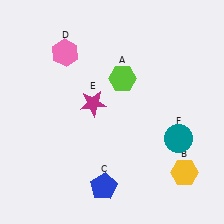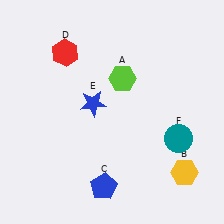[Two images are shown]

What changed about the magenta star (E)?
In Image 1, E is magenta. In Image 2, it changed to blue.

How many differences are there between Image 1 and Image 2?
There are 2 differences between the two images.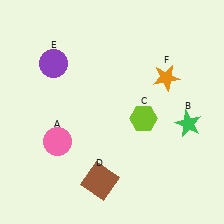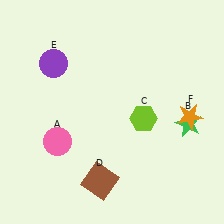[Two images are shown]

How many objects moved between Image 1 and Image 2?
1 object moved between the two images.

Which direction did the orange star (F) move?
The orange star (F) moved down.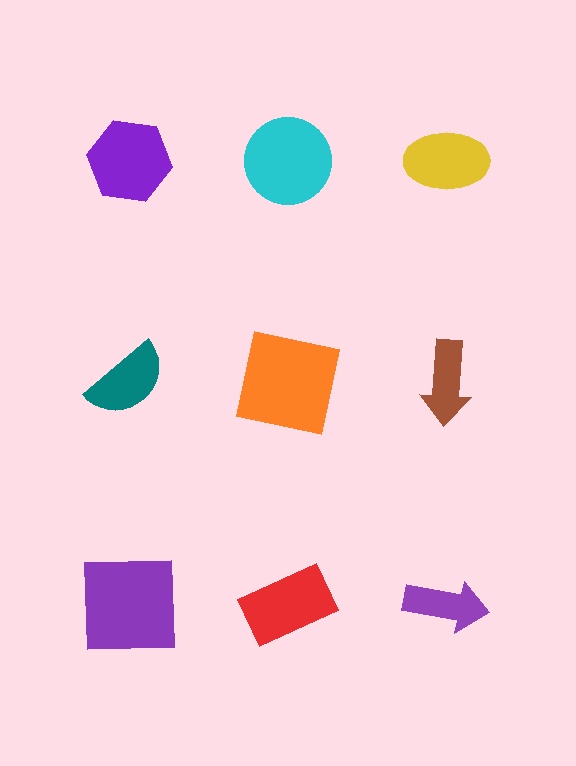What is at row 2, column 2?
An orange square.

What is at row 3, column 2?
A red rectangle.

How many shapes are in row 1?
3 shapes.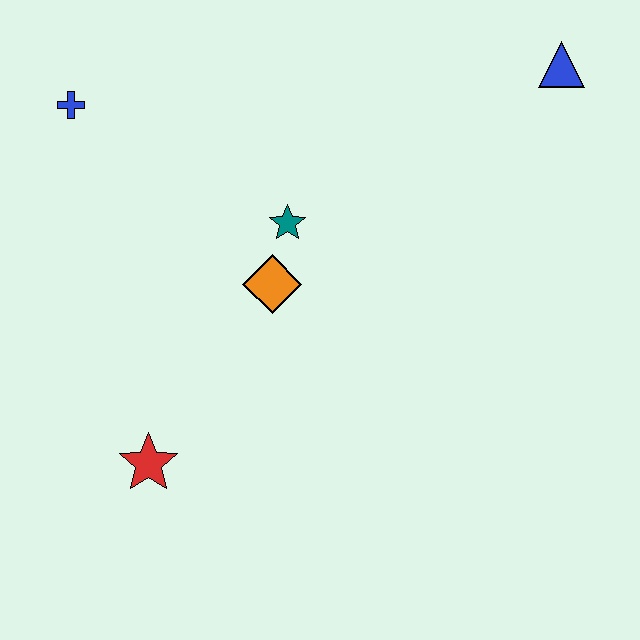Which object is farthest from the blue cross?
The blue triangle is farthest from the blue cross.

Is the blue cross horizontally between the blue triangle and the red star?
No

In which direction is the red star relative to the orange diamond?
The red star is below the orange diamond.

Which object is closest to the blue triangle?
The teal star is closest to the blue triangle.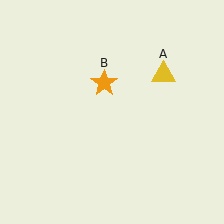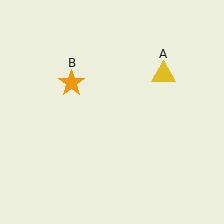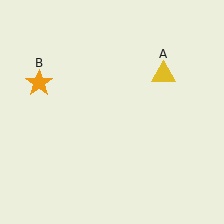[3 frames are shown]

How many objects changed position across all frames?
1 object changed position: orange star (object B).